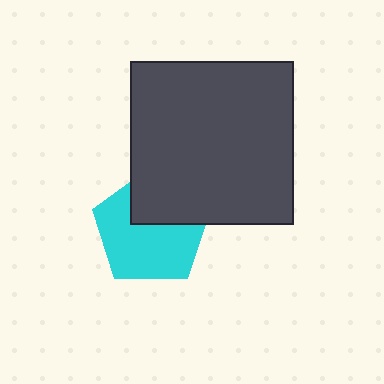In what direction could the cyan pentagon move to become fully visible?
The cyan pentagon could move down. That would shift it out from behind the dark gray square entirely.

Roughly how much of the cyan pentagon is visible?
About half of it is visible (roughly 64%).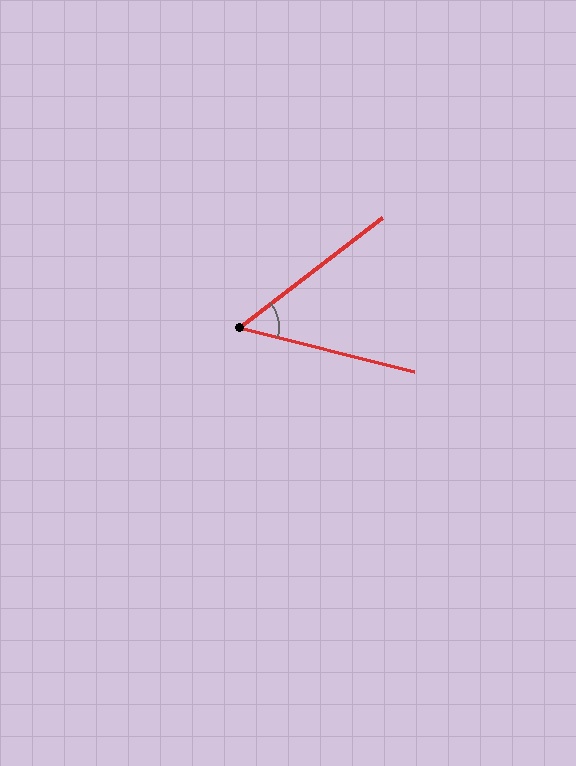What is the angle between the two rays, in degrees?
Approximately 52 degrees.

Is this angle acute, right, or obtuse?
It is acute.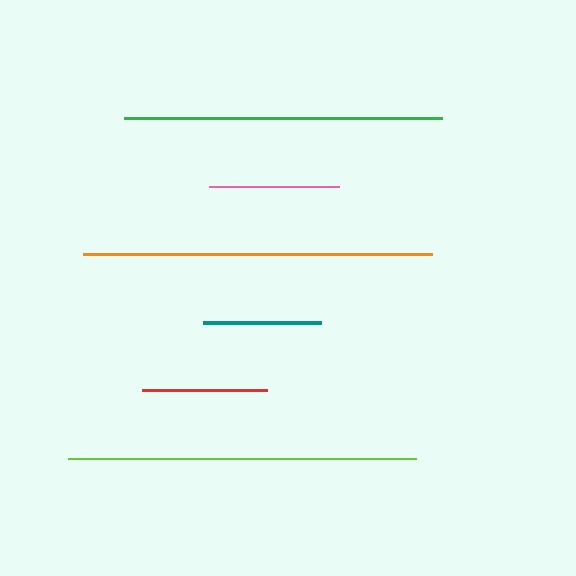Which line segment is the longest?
The orange line is the longest at approximately 349 pixels.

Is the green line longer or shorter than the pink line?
The green line is longer than the pink line.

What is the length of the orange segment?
The orange segment is approximately 349 pixels long.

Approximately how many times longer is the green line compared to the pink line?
The green line is approximately 2.5 times the length of the pink line.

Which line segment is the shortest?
The teal line is the shortest at approximately 118 pixels.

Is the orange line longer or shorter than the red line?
The orange line is longer than the red line.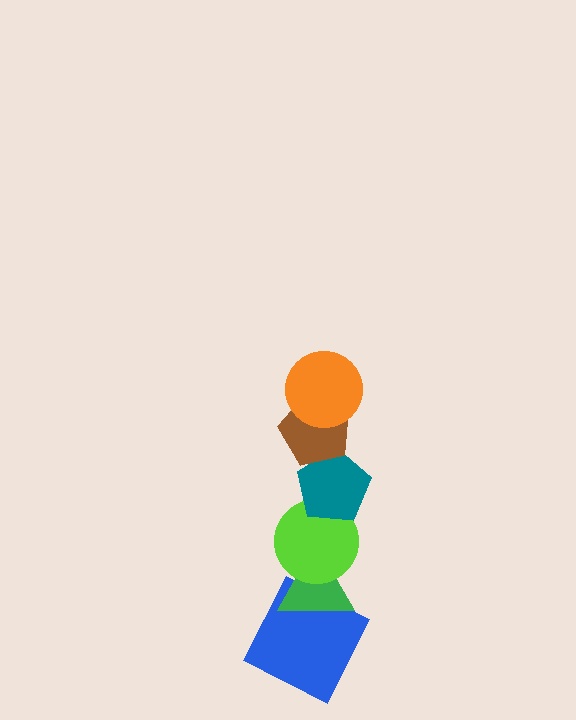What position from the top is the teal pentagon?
The teal pentagon is 3rd from the top.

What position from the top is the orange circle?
The orange circle is 1st from the top.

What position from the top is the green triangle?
The green triangle is 5th from the top.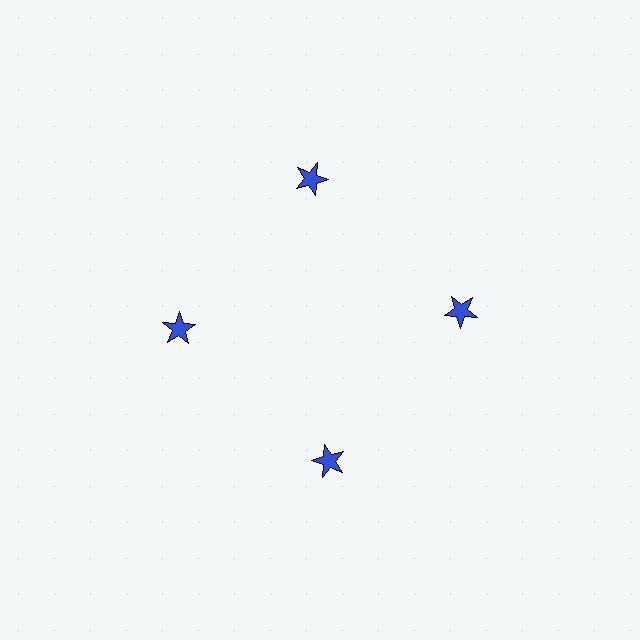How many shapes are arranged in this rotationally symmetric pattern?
There are 4 shapes, arranged in 4 groups of 1.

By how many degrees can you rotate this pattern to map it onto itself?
The pattern maps onto itself every 90 degrees of rotation.